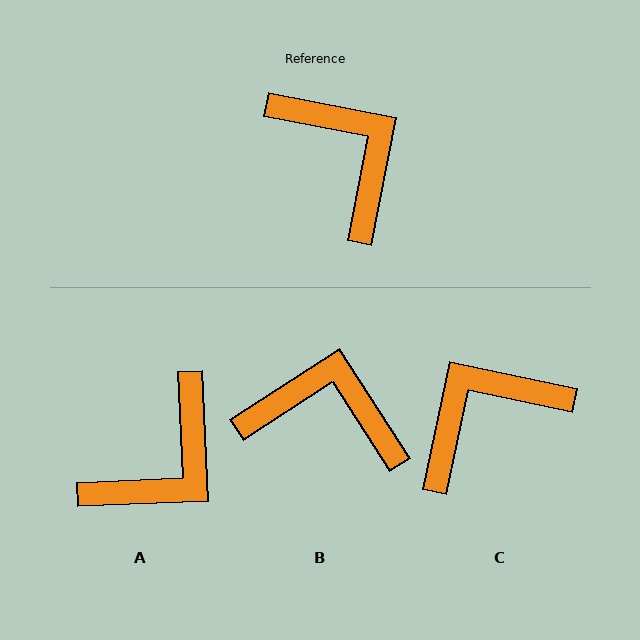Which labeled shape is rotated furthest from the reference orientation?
C, about 89 degrees away.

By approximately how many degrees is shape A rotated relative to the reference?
Approximately 77 degrees clockwise.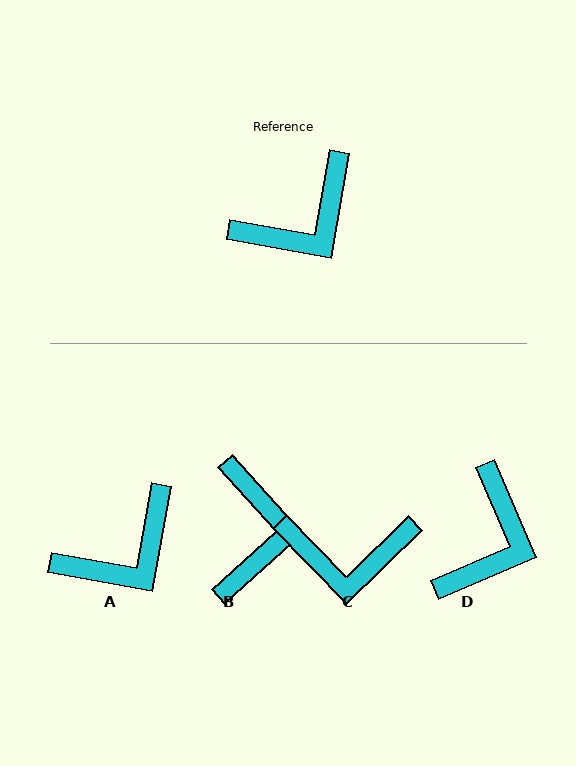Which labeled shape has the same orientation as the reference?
A.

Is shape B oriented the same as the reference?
No, it is off by about 52 degrees.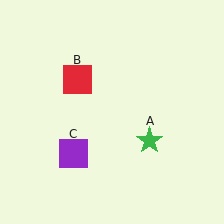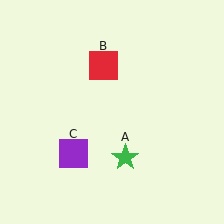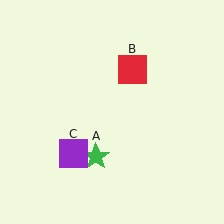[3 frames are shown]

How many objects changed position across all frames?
2 objects changed position: green star (object A), red square (object B).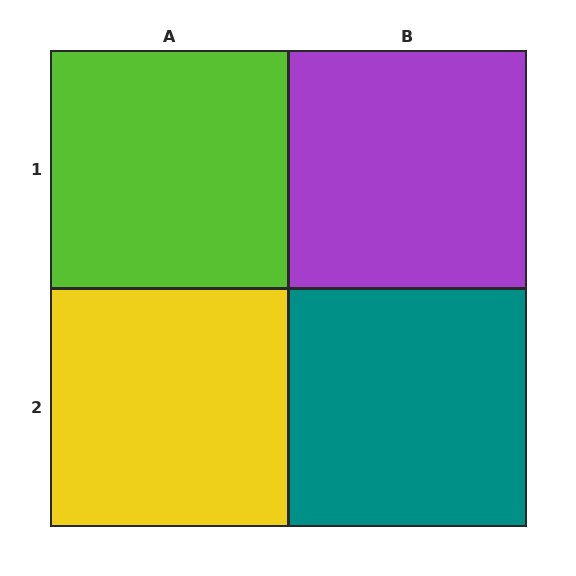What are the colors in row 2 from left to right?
Yellow, teal.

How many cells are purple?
1 cell is purple.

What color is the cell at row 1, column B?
Purple.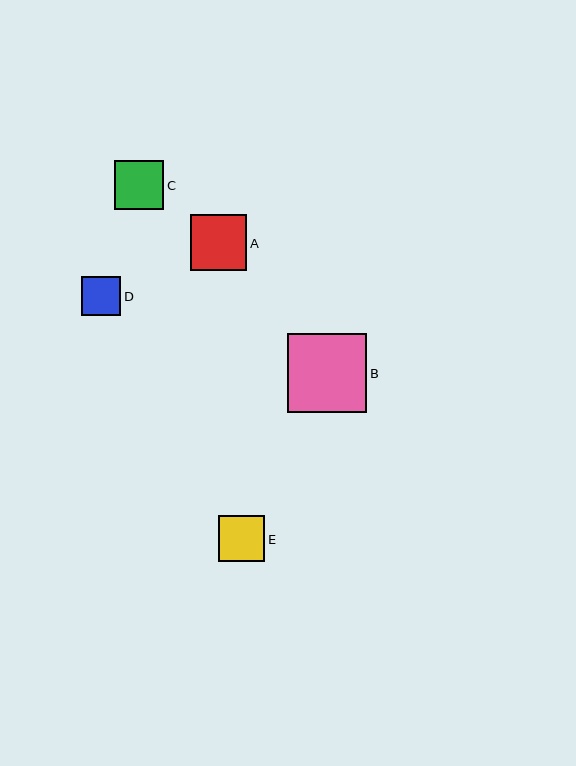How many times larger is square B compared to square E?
Square B is approximately 1.7 times the size of square E.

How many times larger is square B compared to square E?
Square B is approximately 1.7 times the size of square E.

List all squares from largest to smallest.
From largest to smallest: B, A, C, E, D.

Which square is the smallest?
Square D is the smallest with a size of approximately 40 pixels.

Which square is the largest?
Square B is the largest with a size of approximately 79 pixels.